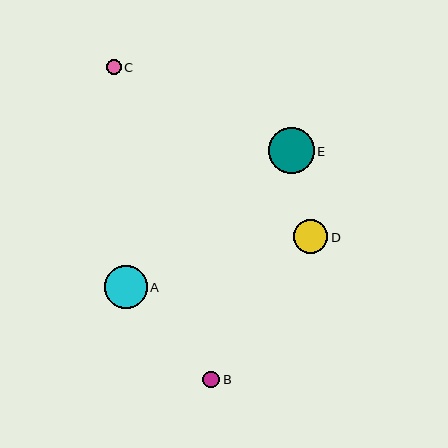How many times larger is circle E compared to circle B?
Circle E is approximately 2.7 times the size of circle B.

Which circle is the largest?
Circle E is the largest with a size of approximately 46 pixels.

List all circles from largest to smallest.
From largest to smallest: E, A, D, B, C.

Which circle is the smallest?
Circle C is the smallest with a size of approximately 15 pixels.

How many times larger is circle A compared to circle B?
Circle A is approximately 2.5 times the size of circle B.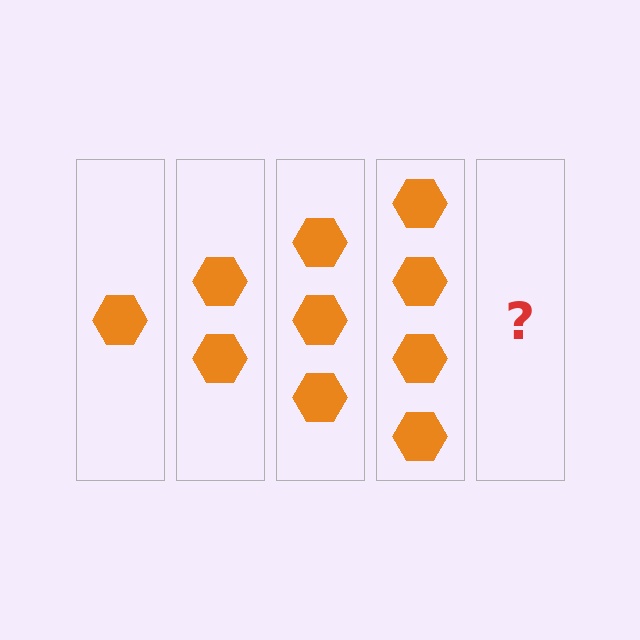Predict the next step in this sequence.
The next step is 5 hexagons.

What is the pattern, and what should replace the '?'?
The pattern is that each step adds one more hexagon. The '?' should be 5 hexagons.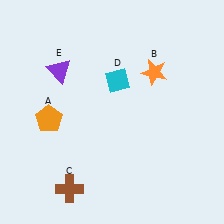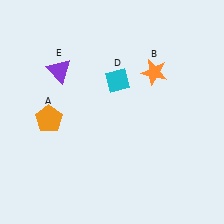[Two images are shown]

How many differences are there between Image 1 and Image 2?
There is 1 difference between the two images.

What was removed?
The brown cross (C) was removed in Image 2.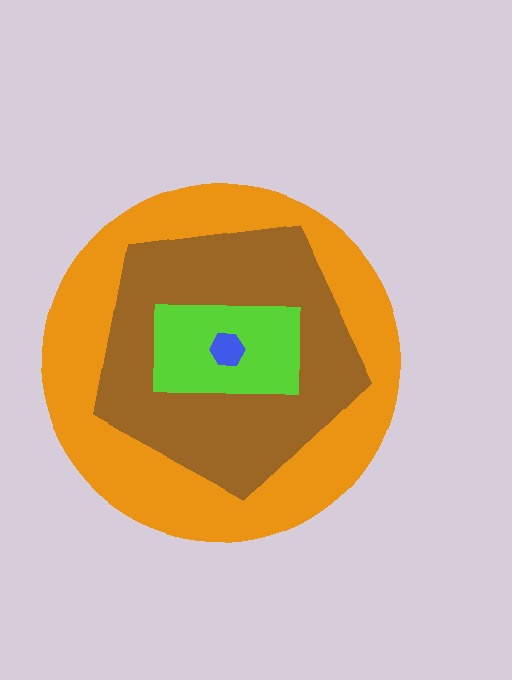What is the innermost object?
The blue hexagon.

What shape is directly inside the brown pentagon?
The lime rectangle.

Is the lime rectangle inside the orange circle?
Yes.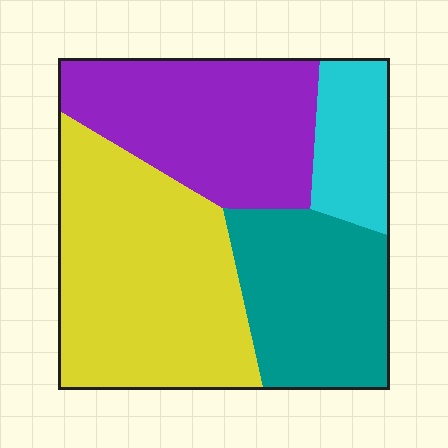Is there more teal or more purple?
Purple.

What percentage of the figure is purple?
Purple covers roughly 30% of the figure.